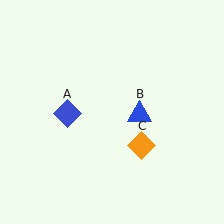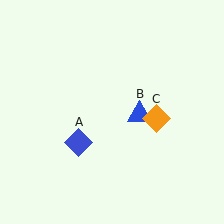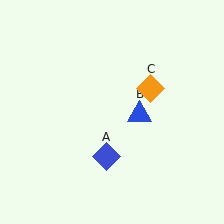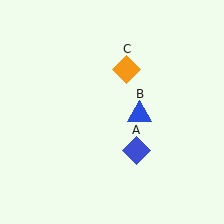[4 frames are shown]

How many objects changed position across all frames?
2 objects changed position: blue diamond (object A), orange diamond (object C).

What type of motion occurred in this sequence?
The blue diamond (object A), orange diamond (object C) rotated counterclockwise around the center of the scene.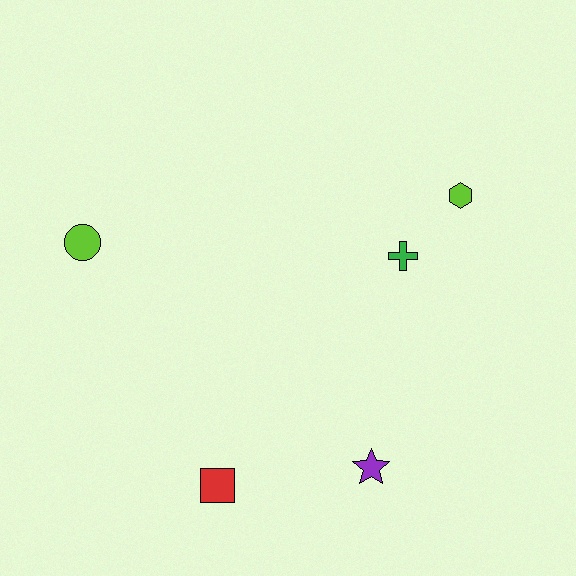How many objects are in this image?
There are 5 objects.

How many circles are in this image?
There is 1 circle.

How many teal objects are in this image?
There are no teal objects.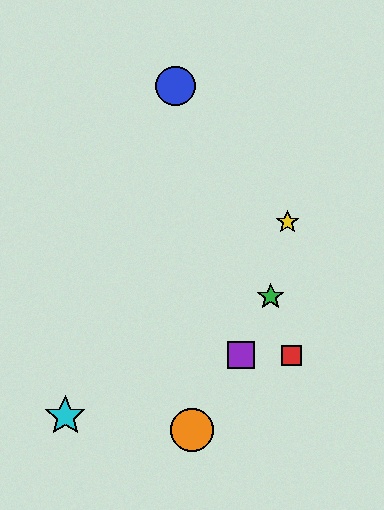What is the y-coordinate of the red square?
The red square is at y≈355.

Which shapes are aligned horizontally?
The red square, the purple square are aligned horizontally.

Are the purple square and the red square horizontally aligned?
Yes, both are at y≈355.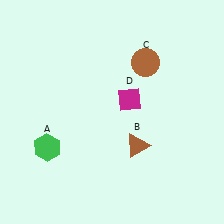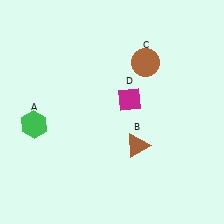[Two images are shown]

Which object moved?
The green hexagon (A) moved up.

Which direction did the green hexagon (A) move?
The green hexagon (A) moved up.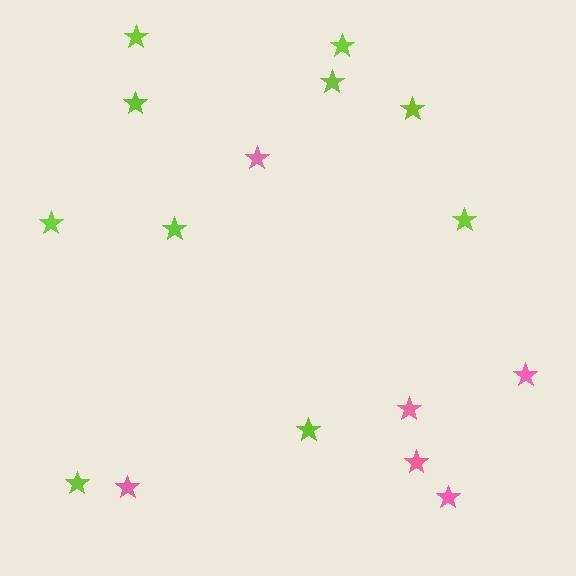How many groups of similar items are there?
There are 2 groups: one group of lime stars (10) and one group of pink stars (6).